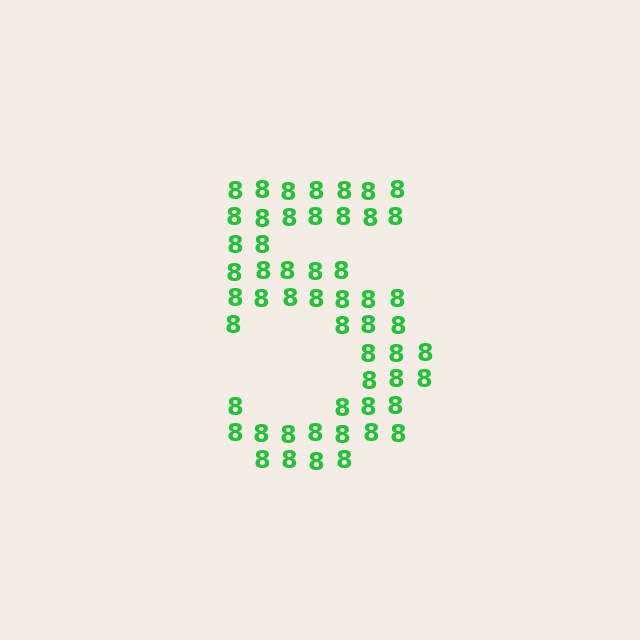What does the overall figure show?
The overall figure shows the digit 5.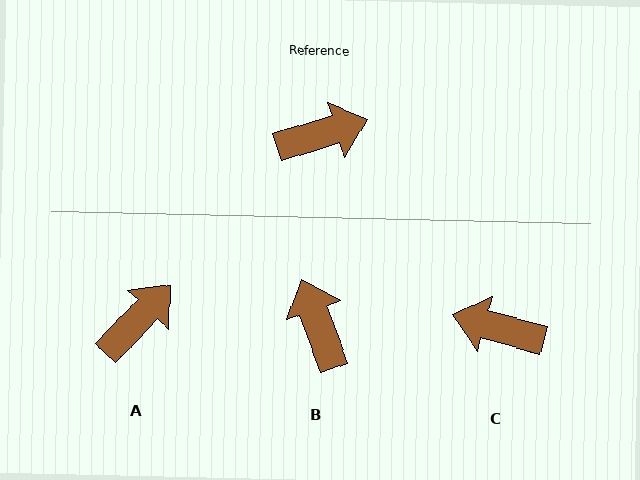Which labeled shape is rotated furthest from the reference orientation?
C, about 147 degrees away.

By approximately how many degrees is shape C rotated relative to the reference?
Approximately 147 degrees counter-clockwise.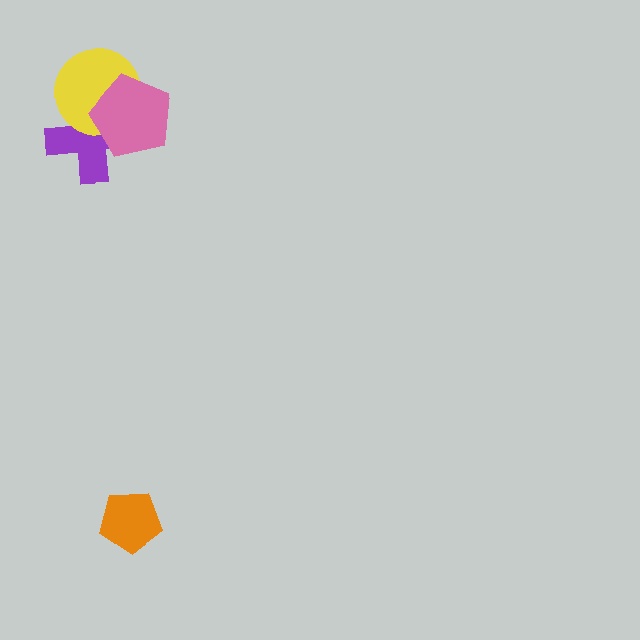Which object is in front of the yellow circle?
The pink pentagon is in front of the yellow circle.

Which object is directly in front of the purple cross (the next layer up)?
The yellow circle is directly in front of the purple cross.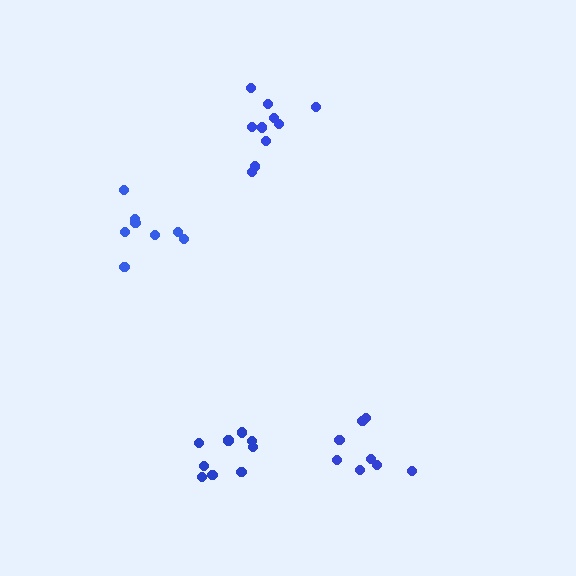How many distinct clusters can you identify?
There are 4 distinct clusters.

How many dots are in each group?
Group 1: 10 dots, Group 2: 8 dots, Group 3: 9 dots, Group 4: 8 dots (35 total).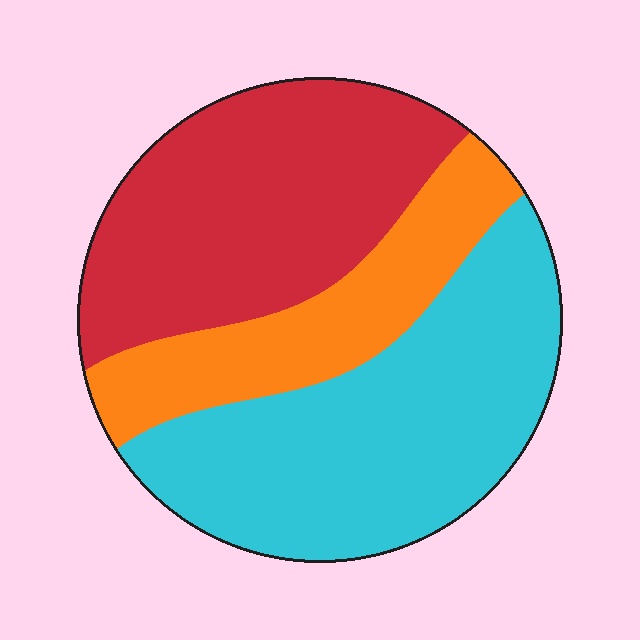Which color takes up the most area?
Cyan, at roughly 40%.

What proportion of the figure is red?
Red takes up between a quarter and a half of the figure.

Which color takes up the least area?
Orange, at roughly 20%.